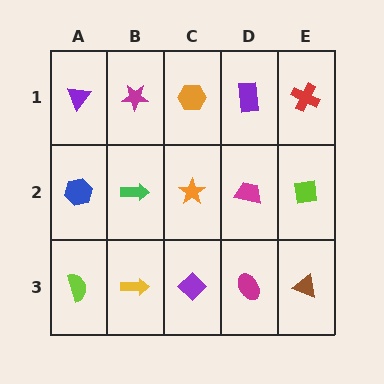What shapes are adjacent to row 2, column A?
A purple triangle (row 1, column A), a lime semicircle (row 3, column A), a green arrow (row 2, column B).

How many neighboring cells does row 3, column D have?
3.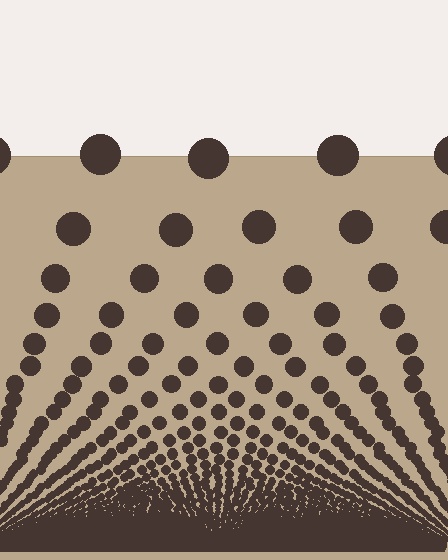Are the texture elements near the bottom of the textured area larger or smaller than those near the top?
Smaller. The gradient is inverted — elements near the bottom are smaller and denser.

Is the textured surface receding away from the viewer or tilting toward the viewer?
The surface appears to tilt toward the viewer. Texture elements get larger and sparser toward the top.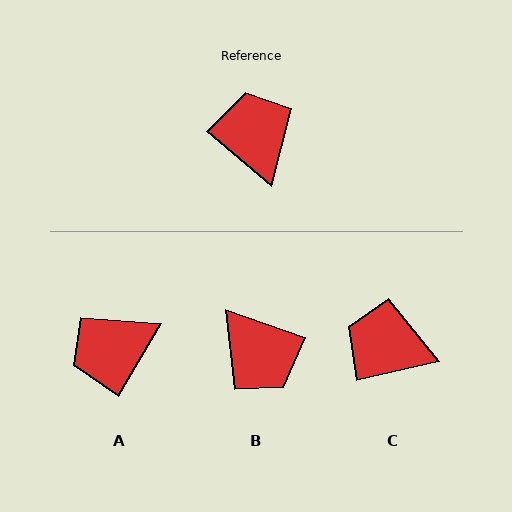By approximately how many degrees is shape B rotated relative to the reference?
Approximately 158 degrees clockwise.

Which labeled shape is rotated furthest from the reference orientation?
B, about 158 degrees away.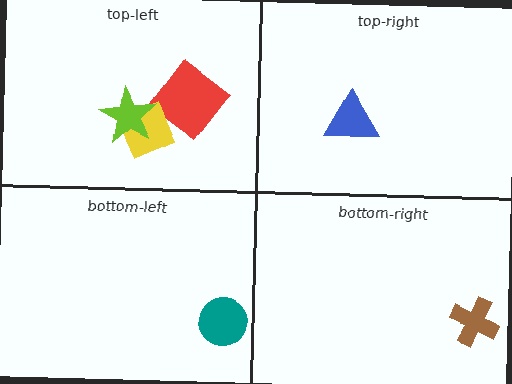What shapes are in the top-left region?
The red diamond, the yellow diamond, the lime star.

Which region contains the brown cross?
The bottom-right region.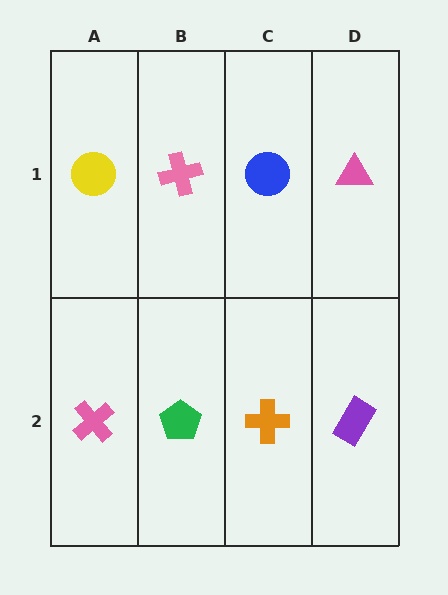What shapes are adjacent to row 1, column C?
An orange cross (row 2, column C), a pink cross (row 1, column B), a pink triangle (row 1, column D).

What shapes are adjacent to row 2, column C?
A blue circle (row 1, column C), a green pentagon (row 2, column B), a purple rectangle (row 2, column D).